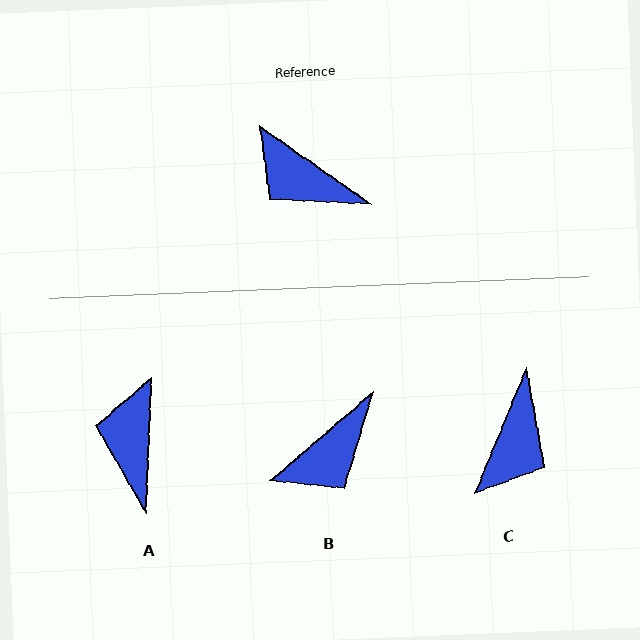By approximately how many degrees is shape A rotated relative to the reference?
Approximately 58 degrees clockwise.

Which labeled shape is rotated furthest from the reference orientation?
C, about 103 degrees away.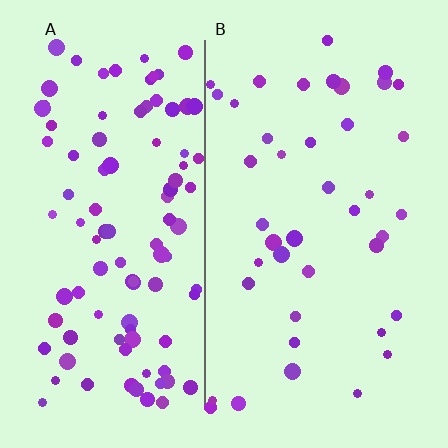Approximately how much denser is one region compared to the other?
Approximately 2.5× — region A over region B.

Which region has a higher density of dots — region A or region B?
A (the left).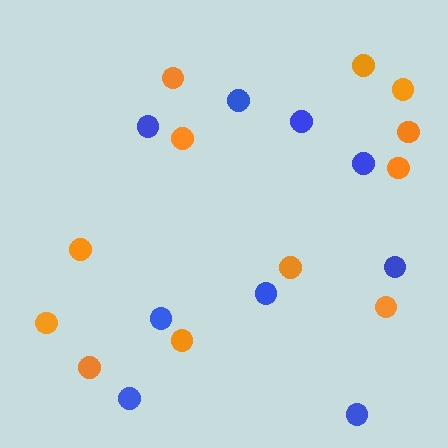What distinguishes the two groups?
There are 2 groups: one group of orange circles (12) and one group of blue circles (9).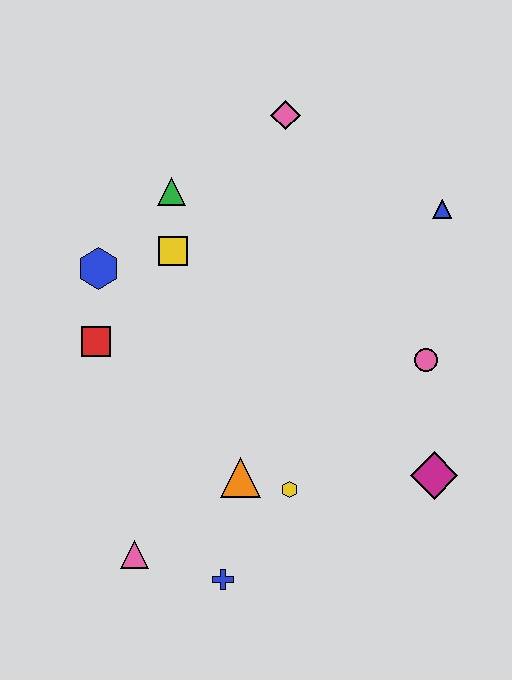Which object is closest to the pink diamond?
The green triangle is closest to the pink diamond.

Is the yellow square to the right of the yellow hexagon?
No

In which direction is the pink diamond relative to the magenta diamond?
The pink diamond is above the magenta diamond.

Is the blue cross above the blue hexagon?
No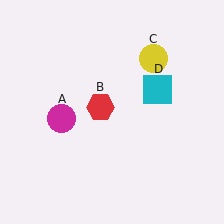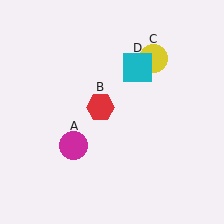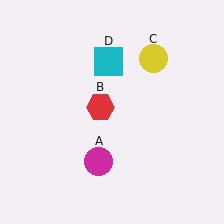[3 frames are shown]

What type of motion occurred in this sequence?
The magenta circle (object A), cyan square (object D) rotated counterclockwise around the center of the scene.